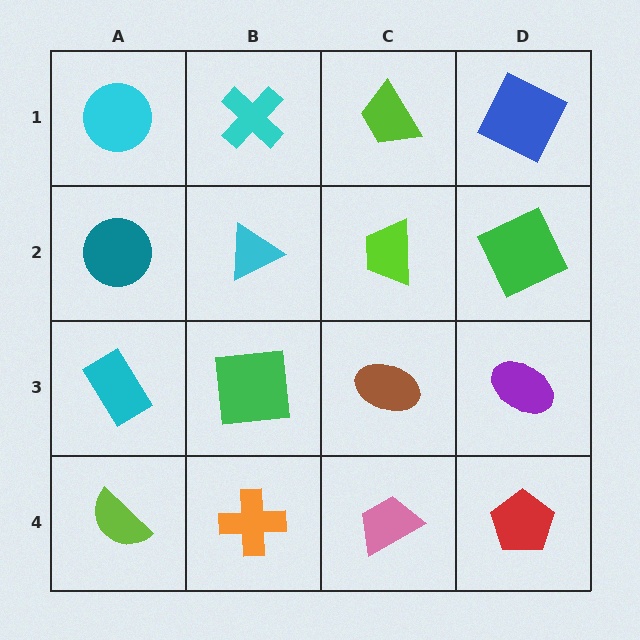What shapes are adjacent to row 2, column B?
A cyan cross (row 1, column B), a green square (row 3, column B), a teal circle (row 2, column A), a lime trapezoid (row 2, column C).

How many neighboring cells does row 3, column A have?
3.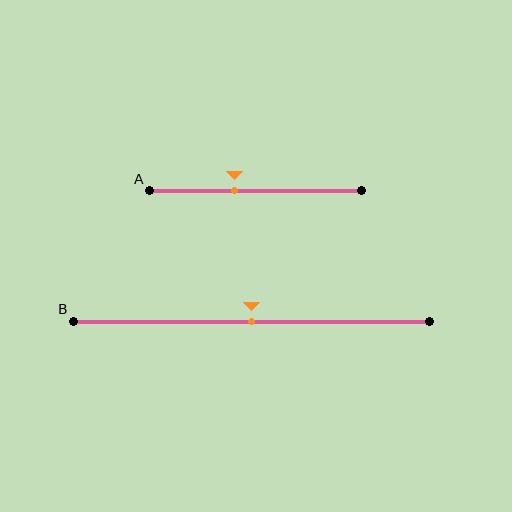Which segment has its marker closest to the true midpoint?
Segment B has its marker closest to the true midpoint.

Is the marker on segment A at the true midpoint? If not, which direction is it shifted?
No, the marker on segment A is shifted to the left by about 10% of the segment length.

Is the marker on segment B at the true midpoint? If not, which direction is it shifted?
Yes, the marker on segment B is at the true midpoint.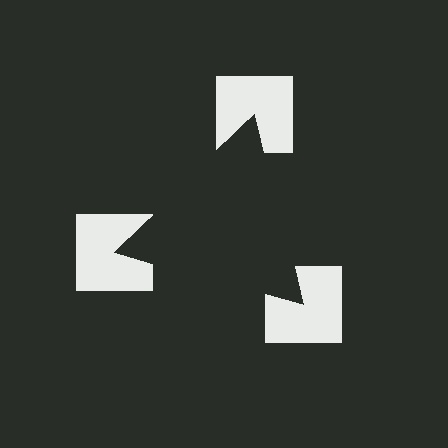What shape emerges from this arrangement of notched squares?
An illusory triangle — its edges are inferred from the aligned wedge cuts in the notched squares, not physically drawn.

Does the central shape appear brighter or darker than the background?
It typically appears slightly darker than the background, even though no actual brightness change is drawn.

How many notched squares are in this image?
There are 3 — one at each vertex of the illusory triangle.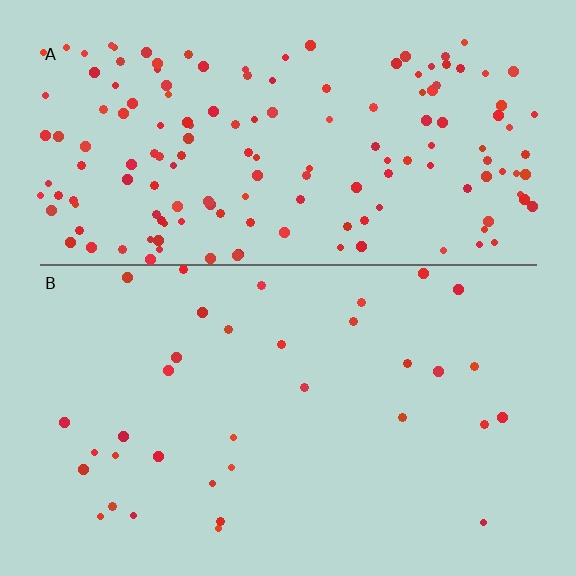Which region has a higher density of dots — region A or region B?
A (the top).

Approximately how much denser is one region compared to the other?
Approximately 4.5× — region A over region B.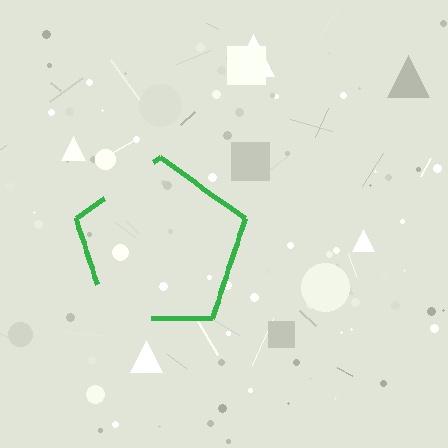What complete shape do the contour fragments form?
The contour fragments form a pentagon.